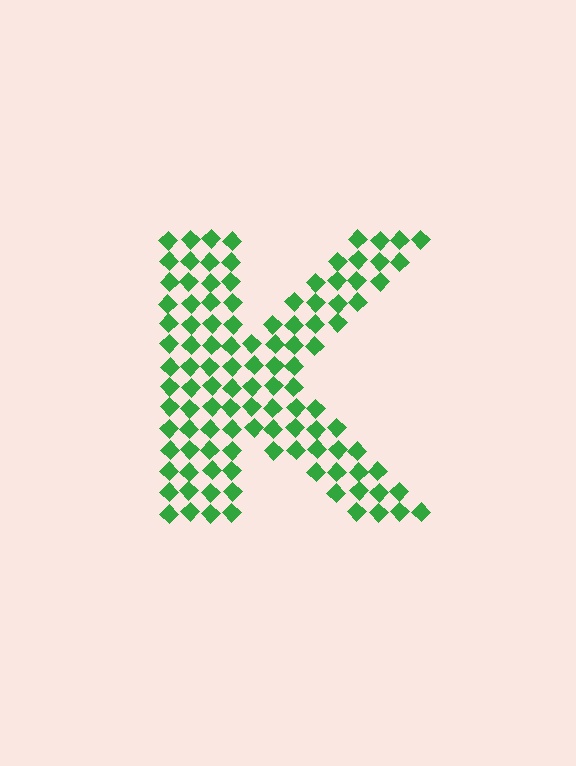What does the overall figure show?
The overall figure shows the letter K.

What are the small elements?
The small elements are diamonds.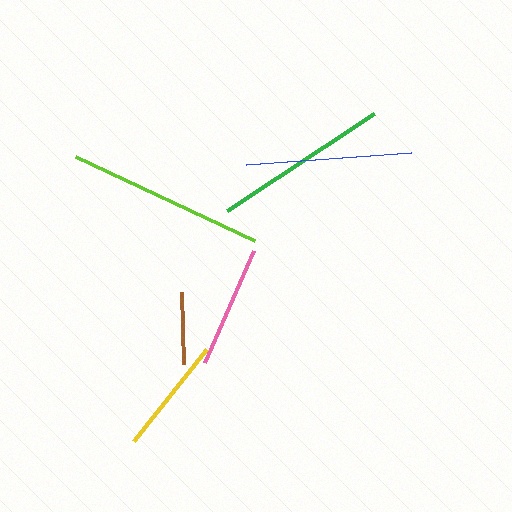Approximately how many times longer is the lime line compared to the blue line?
The lime line is approximately 1.2 times the length of the blue line.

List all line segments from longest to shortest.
From longest to shortest: lime, green, blue, pink, yellow, brown.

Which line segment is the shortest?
The brown line is the shortest at approximately 72 pixels.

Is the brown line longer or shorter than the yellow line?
The yellow line is longer than the brown line.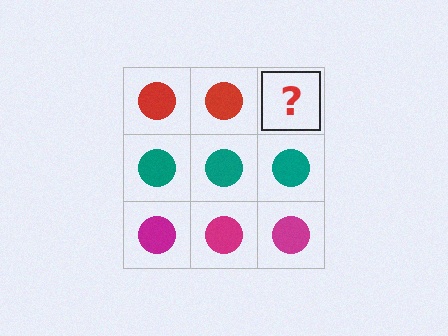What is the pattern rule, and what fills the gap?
The rule is that each row has a consistent color. The gap should be filled with a red circle.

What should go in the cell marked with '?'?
The missing cell should contain a red circle.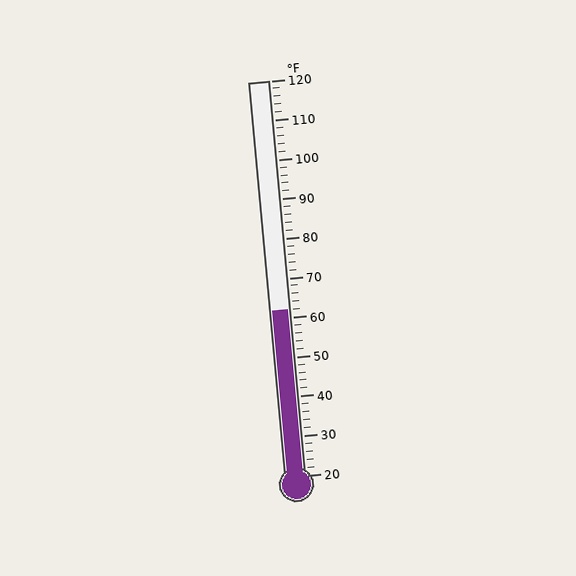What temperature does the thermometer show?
The thermometer shows approximately 62°F.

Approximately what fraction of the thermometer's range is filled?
The thermometer is filled to approximately 40% of its range.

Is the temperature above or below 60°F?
The temperature is above 60°F.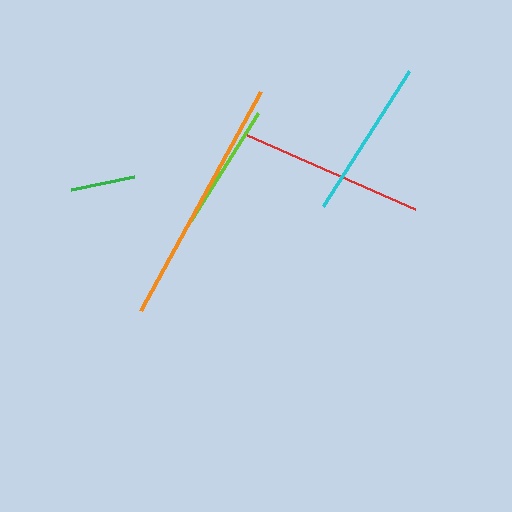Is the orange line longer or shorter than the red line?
The orange line is longer than the red line.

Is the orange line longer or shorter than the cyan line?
The orange line is longer than the cyan line.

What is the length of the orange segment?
The orange segment is approximately 249 pixels long.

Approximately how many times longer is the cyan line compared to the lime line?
The cyan line is approximately 1.3 times the length of the lime line.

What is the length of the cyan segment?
The cyan segment is approximately 160 pixels long.